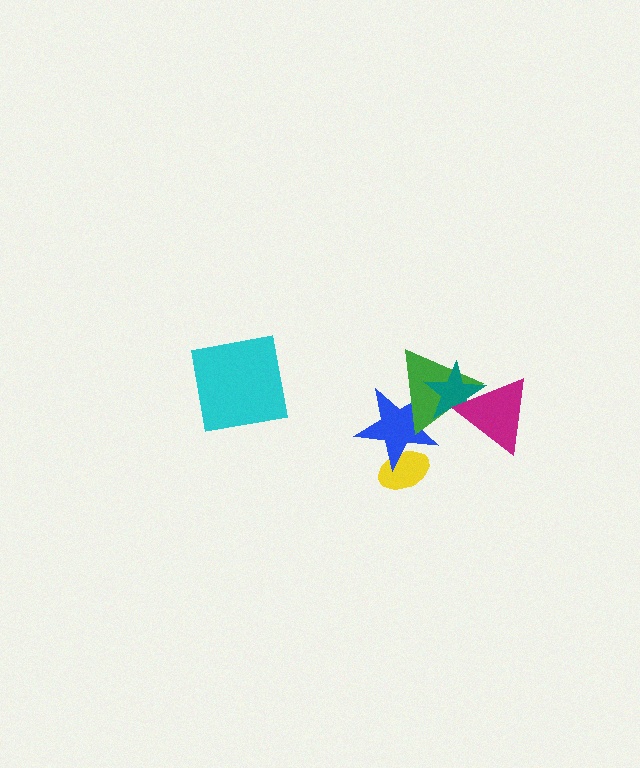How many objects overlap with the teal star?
3 objects overlap with the teal star.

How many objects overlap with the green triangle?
3 objects overlap with the green triangle.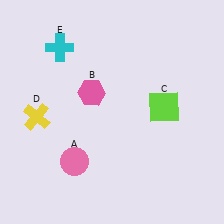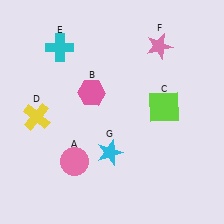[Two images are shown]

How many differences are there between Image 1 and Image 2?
There are 2 differences between the two images.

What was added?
A pink star (F), a cyan star (G) were added in Image 2.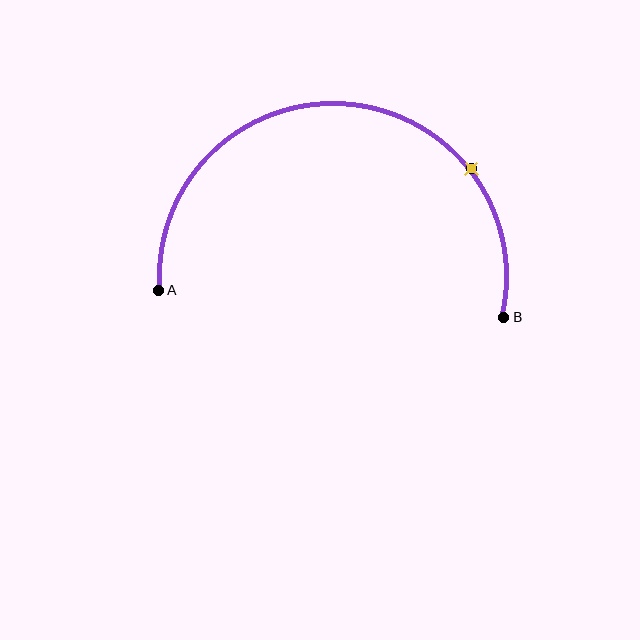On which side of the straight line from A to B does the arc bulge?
The arc bulges above the straight line connecting A and B.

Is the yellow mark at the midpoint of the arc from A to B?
No. The yellow mark lies on the arc but is closer to endpoint B. The arc midpoint would be at the point on the curve equidistant along the arc from both A and B.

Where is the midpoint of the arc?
The arc midpoint is the point on the curve farthest from the straight line joining A and B. It sits above that line.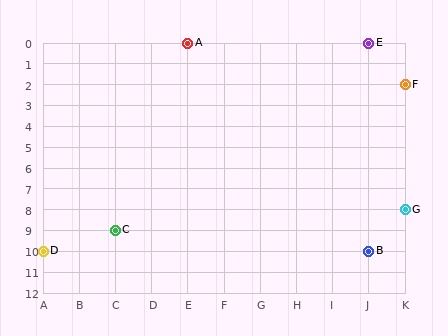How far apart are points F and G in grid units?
Points F and G are 6 rows apart.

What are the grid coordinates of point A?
Point A is at grid coordinates (E, 0).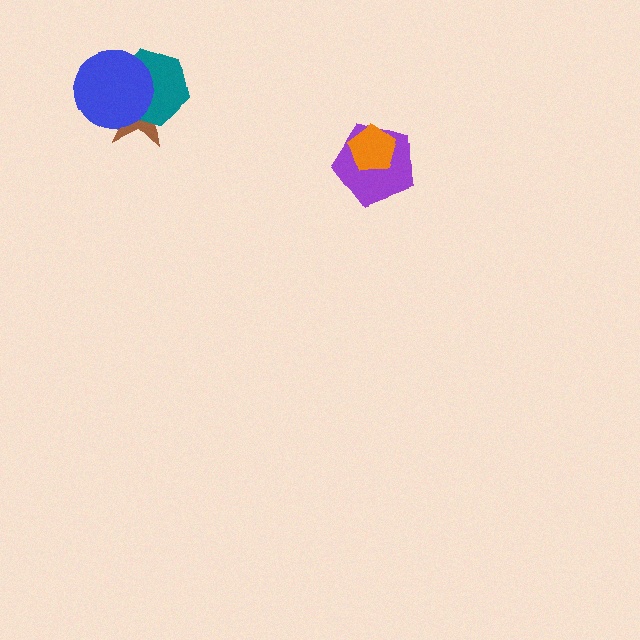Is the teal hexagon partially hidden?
Yes, it is partially covered by another shape.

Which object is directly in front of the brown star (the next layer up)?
The teal hexagon is directly in front of the brown star.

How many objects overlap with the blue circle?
2 objects overlap with the blue circle.